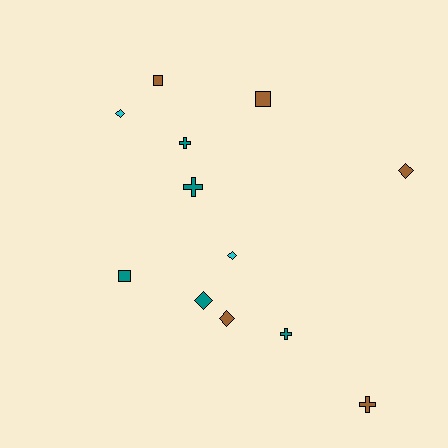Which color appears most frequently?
Brown, with 5 objects.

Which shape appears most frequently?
Diamond, with 5 objects.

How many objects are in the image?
There are 12 objects.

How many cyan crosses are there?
There are no cyan crosses.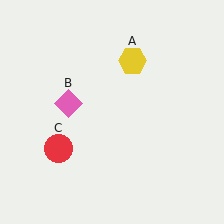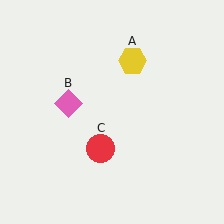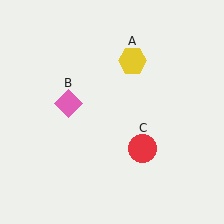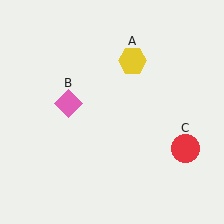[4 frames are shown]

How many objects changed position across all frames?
1 object changed position: red circle (object C).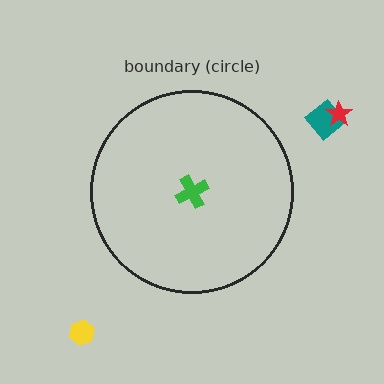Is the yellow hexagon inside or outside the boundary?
Outside.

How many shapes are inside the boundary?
1 inside, 3 outside.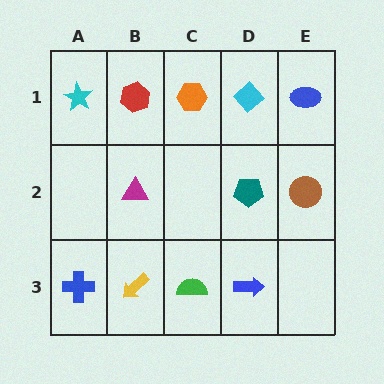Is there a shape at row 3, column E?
No, that cell is empty.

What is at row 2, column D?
A teal pentagon.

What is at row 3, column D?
A blue arrow.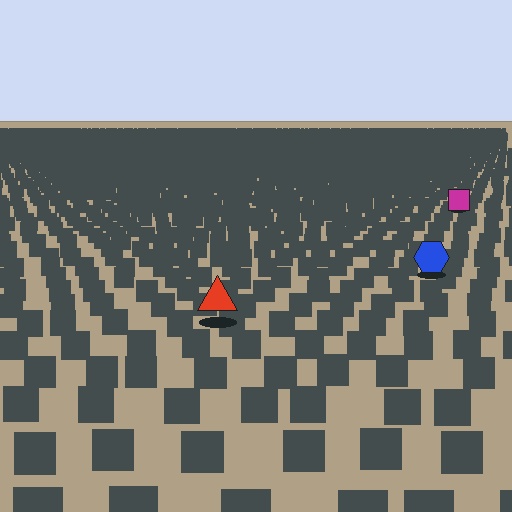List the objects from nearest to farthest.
From nearest to farthest: the red triangle, the blue hexagon, the magenta square.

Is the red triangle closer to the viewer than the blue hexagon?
Yes. The red triangle is closer — you can tell from the texture gradient: the ground texture is coarser near it.